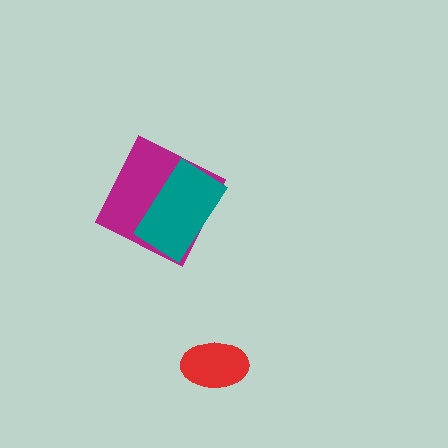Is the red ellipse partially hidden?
No, no other shape covers it.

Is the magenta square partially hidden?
Yes, it is partially covered by another shape.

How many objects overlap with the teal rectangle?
1 object overlaps with the teal rectangle.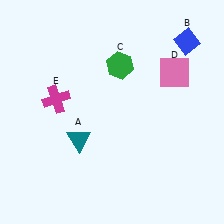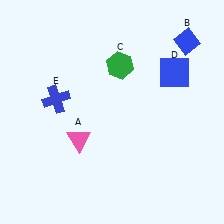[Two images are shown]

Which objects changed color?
A changed from teal to pink. D changed from pink to blue. E changed from magenta to blue.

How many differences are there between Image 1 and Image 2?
There are 3 differences between the two images.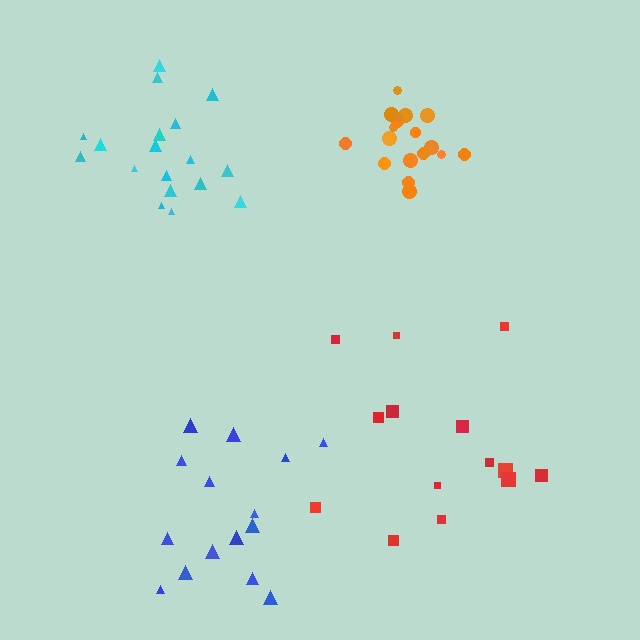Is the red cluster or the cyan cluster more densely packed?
Cyan.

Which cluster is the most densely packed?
Orange.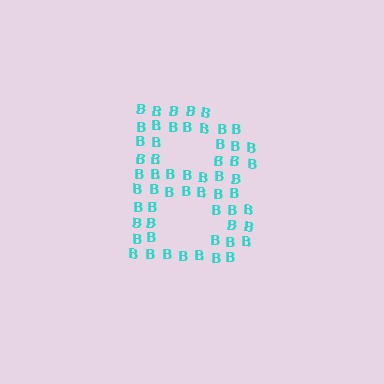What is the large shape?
The large shape is the letter B.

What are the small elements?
The small elements are letter B's.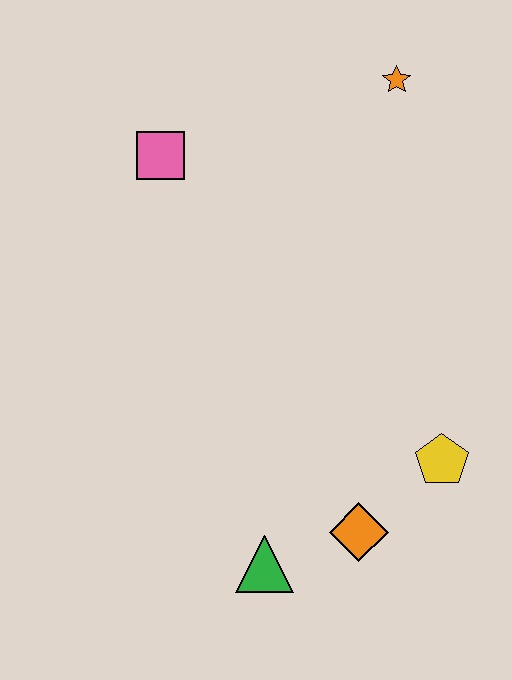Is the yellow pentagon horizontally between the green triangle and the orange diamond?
No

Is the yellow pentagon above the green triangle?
Yes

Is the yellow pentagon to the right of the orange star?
Yes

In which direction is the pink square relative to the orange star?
The pink square is to the left of the orange star.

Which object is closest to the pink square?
The orange star is closest to the pink square.